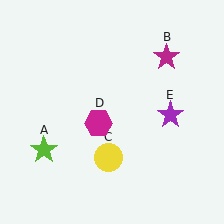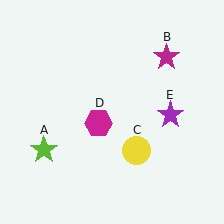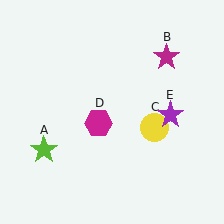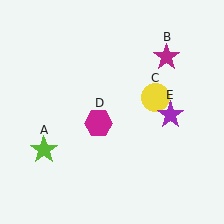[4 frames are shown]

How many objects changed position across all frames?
1 object changed position: yellow circle (object C).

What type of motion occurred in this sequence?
The yellow circle (object C) rotated counterclockwise around the center of the scene.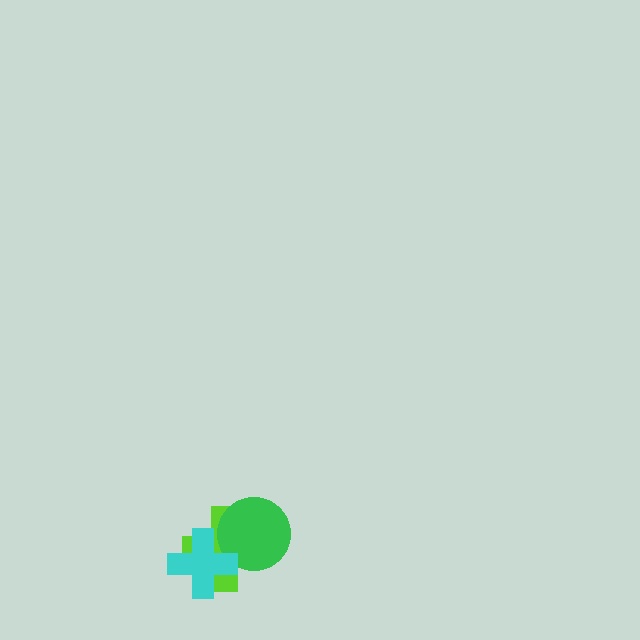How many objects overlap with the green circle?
2 objects overlap with the green circle.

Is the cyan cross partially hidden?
No, no other shape covers it.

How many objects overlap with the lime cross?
2 objects overlap with the lime cross.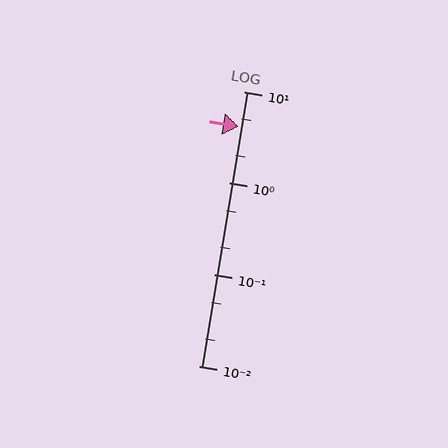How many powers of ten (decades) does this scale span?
The scale spans 3 decades, from 0.01 to 10.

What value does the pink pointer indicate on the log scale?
The pointer indicates approximately 4.1.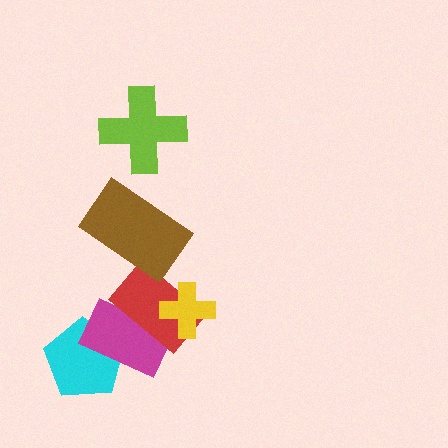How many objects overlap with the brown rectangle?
1 object overlaps with the brown rectangle.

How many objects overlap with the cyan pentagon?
1 object overlaps with the cyan pentagon.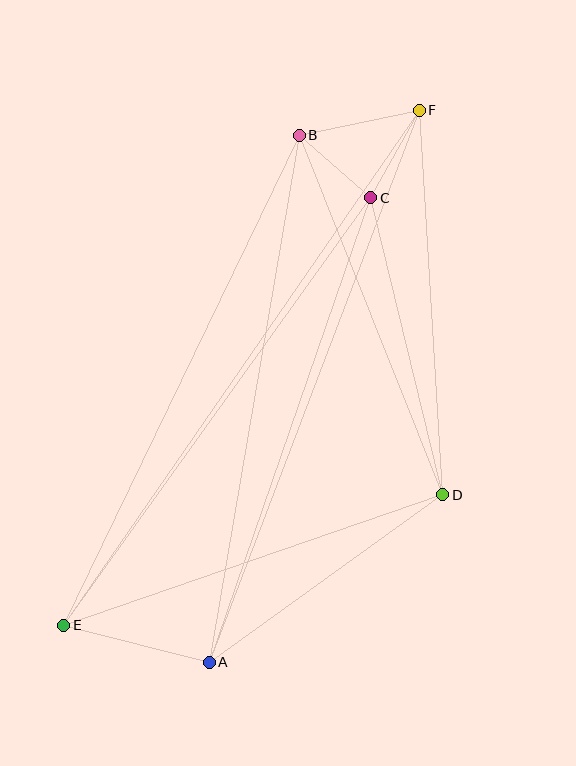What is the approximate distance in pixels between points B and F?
The distance between B and F is approximately 123 pixels.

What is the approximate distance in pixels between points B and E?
The distance between B and E is approximately 543 pixels.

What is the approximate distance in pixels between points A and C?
The distance between A and C is approximately 491 pixels.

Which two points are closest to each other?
Points B and C are closest to each other.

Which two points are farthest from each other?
Points E and F are farthest from each other.